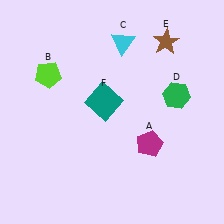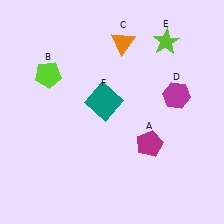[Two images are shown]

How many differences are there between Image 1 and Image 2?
There are 3 differences between the two images.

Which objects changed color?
C changed from cyan to orange. D changed from green to magenta. E changed from brown to lime.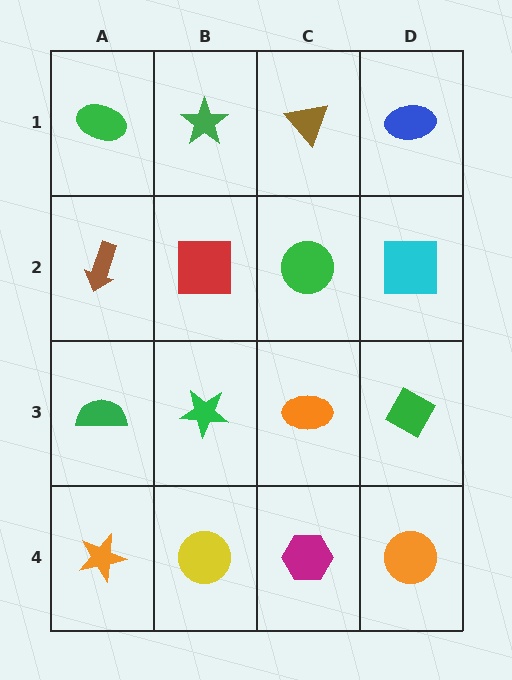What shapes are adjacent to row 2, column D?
A blue ellipse (row 1, column D), a green diamond (row 3, column D), a green circle (row 2, column C).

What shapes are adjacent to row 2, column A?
A green ellipse (row 1, column A), a green semicircle (row 3, column A), a red square (row 2, column B).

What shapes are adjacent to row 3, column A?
A brown arrow (row 2, column A), an orange star (row 4, column A), a green star (row 3, column B).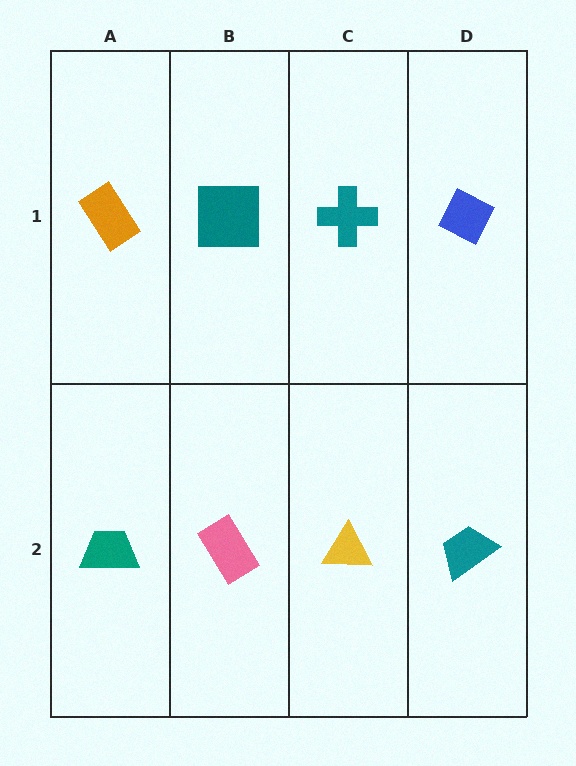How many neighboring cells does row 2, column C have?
3.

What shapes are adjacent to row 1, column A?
A teal trapezoid (row 2, column A), a teal square (row 1, column B).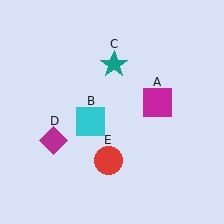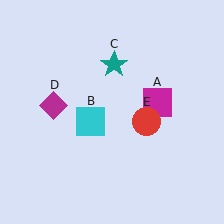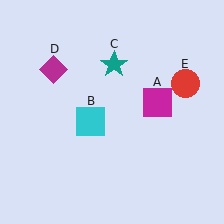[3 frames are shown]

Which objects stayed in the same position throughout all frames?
Magenta square (object A) and cyan square (object B) and teal star (object C) remained stationary.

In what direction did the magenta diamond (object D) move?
The magenta diamond (object D) moved up.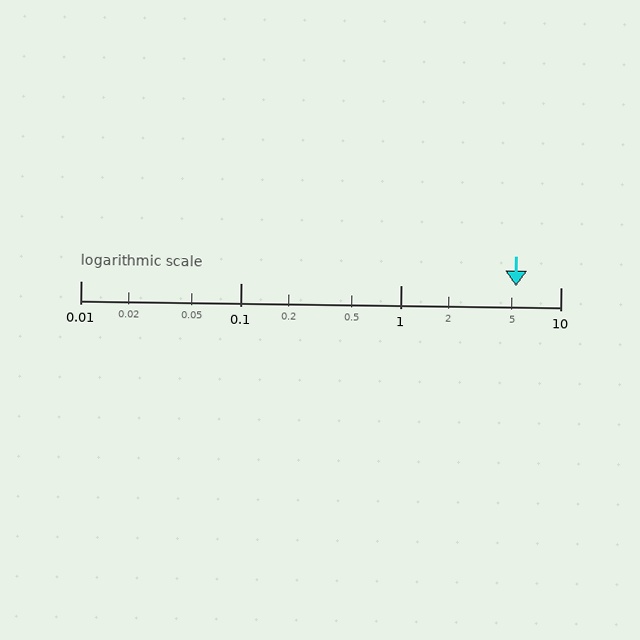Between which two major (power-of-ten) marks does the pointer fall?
The pointer is between 1 and 10.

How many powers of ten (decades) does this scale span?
The scale spans 3 decades, from 0.01 to 10.